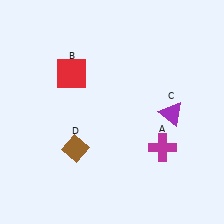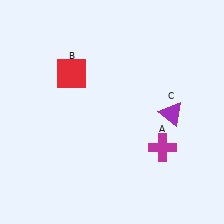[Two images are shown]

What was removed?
The brown diamond (D) was removed in Image 2.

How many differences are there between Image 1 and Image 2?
There is 1 difference between the two images.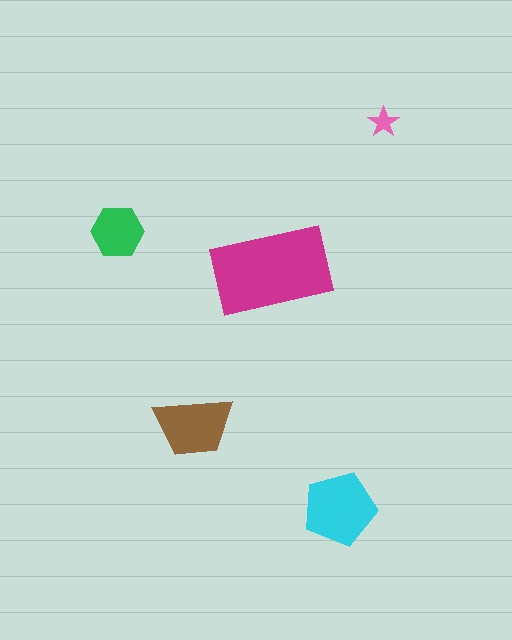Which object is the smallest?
The pink star.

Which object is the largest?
The magenta rectangle.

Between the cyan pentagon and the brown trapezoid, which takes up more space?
The cyan pentagon.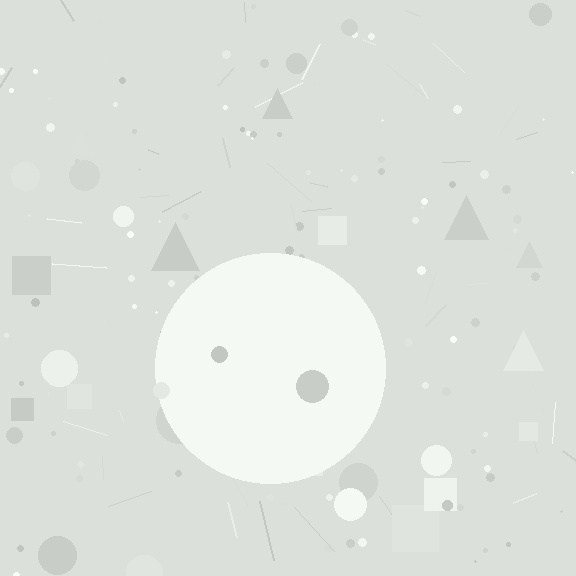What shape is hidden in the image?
A circle is hidden in the image.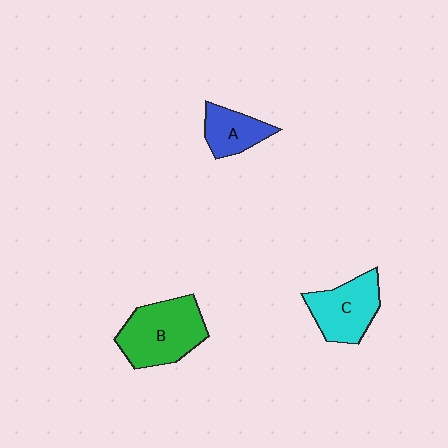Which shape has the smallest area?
Shape A (blue).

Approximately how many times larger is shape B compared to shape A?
Approximately 1.9 times.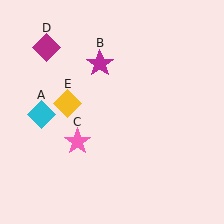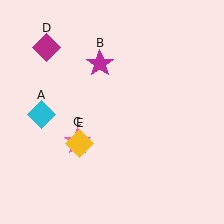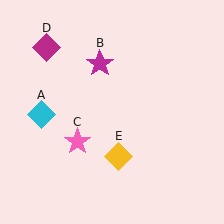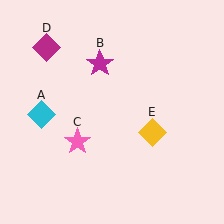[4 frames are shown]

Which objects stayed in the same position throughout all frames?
Cyan diamond (object A) and magenta star (object B) and pink star (object C) and magenta diamond (object D) remained stationary.